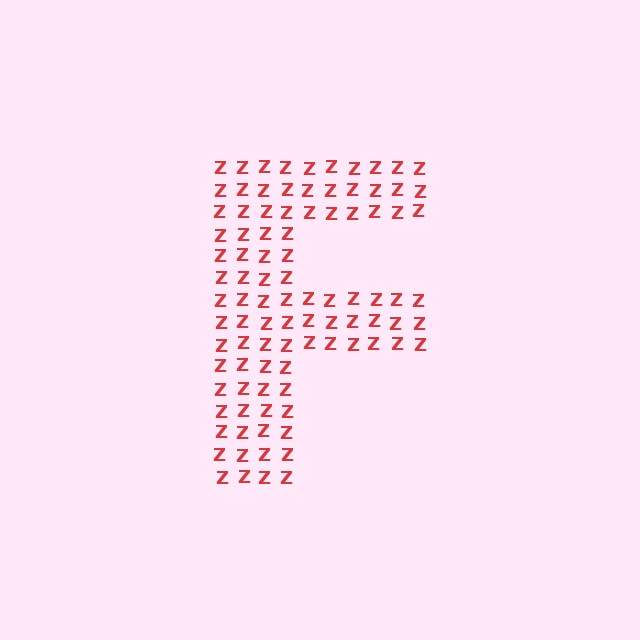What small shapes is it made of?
It is made of small letter Z's.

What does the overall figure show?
The overall figure shows the letter F.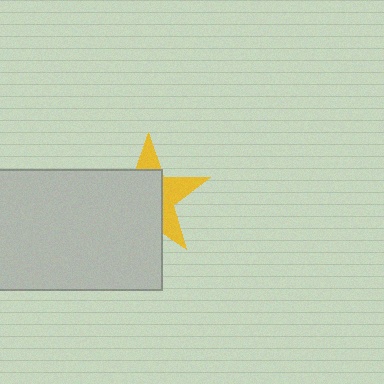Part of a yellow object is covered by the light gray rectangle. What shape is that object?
It is a star.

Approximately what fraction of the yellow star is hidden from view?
Roughly 63% of the yellow star is hidden behind the light gray rectangle.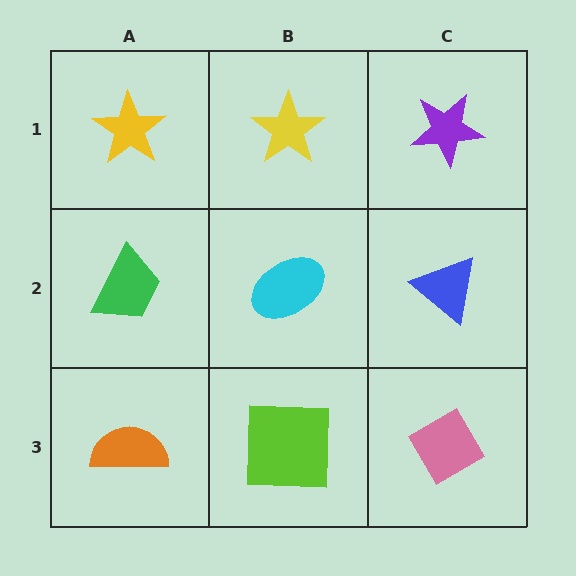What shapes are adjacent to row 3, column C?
A blue triangle (row 2, column C), a lime square (row 3, column B).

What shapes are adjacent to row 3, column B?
A cyan ellipse (row 2, column B), an orange semicircle (row 3, column A), a pink diamond (row 3, column C).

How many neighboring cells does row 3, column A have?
2.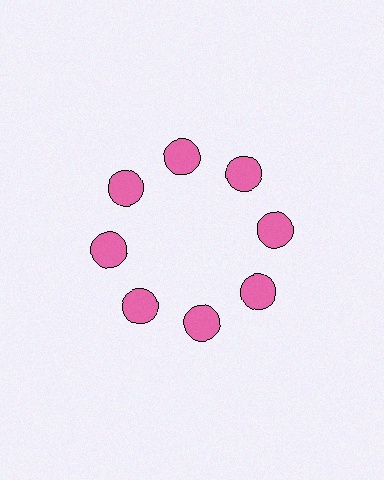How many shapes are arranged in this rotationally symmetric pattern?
There are 8 shapes, arranged in 8 groups of 1.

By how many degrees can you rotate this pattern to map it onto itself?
The pattern maps onto itself every 45 degrees of rotation.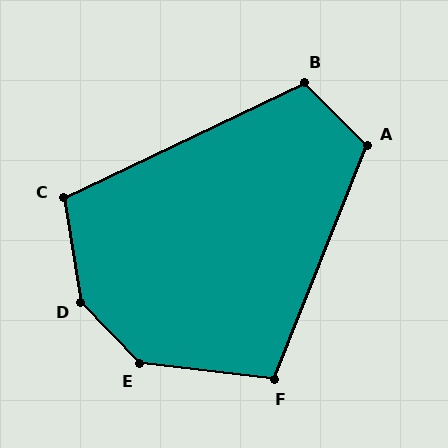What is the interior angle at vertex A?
Approximately 114 degrees (obtuse).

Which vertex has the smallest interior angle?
F, at approximately 105 degrees.